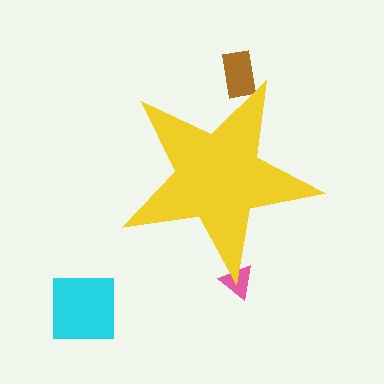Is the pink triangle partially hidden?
Yes, the pink triangle is partially hidden behind the yellow star.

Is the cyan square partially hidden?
No, the cyan square is fully visible.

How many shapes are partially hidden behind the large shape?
2 shapes are partially hidden.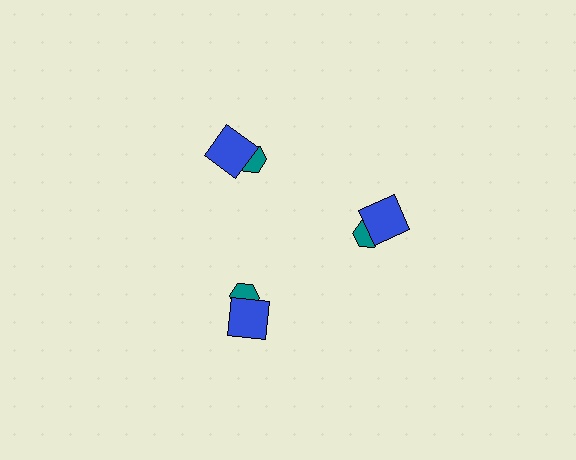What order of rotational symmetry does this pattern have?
This pattern has 3-fold rotational symmetry.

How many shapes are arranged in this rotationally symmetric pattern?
There are 6 shapes, arranged in 3 groups of 2.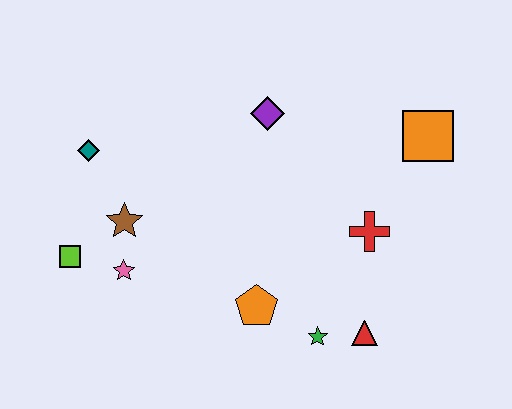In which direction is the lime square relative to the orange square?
The lime square is to the left of the orange square.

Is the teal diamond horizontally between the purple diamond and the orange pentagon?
No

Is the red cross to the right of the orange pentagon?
Yes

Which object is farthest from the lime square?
The orange square is farthest from the lime square.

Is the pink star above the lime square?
No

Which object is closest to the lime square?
The pink star is closest to the lime square.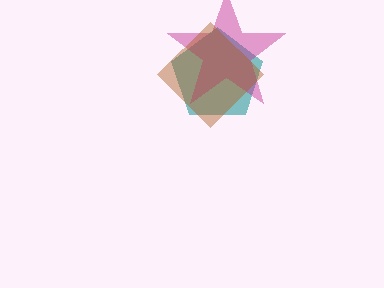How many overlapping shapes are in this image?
There are 3 overlapping shapes in the image.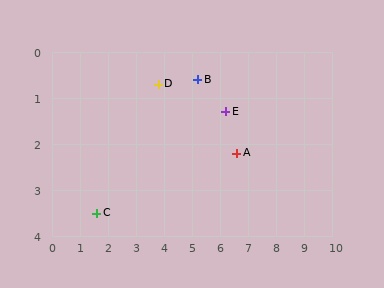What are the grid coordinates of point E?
Point E is at approximately (6.2, 1.3).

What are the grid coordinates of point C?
Point C is at approximately (1.6, 3.5).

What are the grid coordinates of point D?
Point D is at approximately (3.8, 0.7).